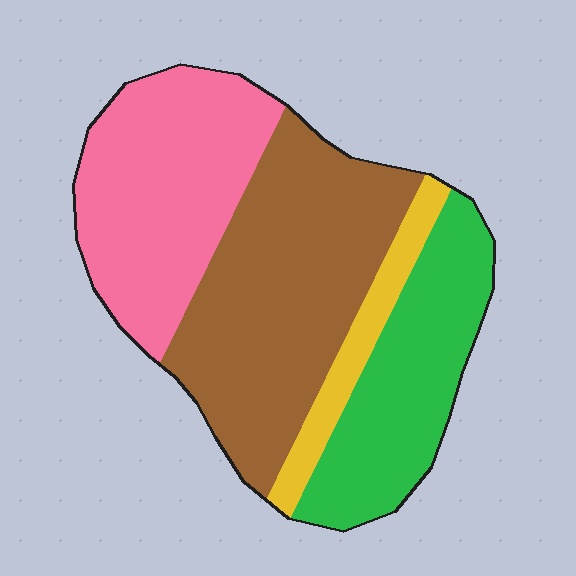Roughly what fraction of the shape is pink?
Pink takes up between a quarter and a half of the shape.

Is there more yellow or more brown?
Brown.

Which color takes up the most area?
Brown, at roughly 40%.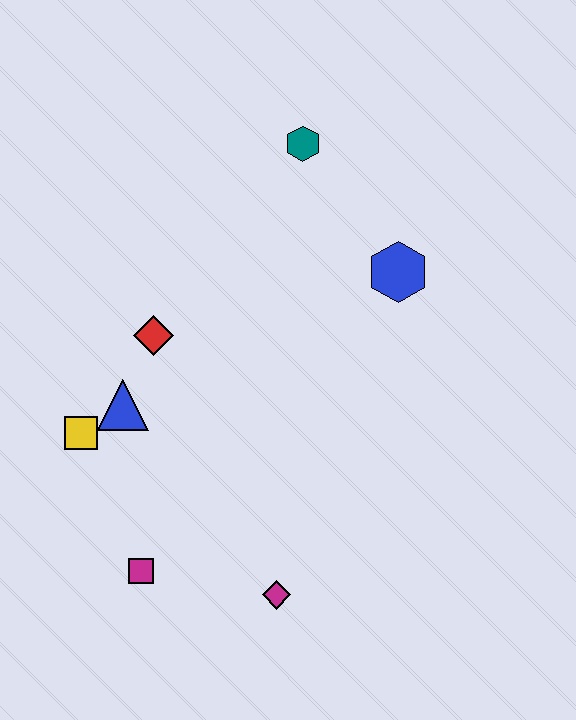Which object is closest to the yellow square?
The blue triangle is closest to the yellow square.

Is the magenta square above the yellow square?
No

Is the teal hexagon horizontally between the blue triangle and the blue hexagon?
Yes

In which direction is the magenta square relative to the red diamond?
The magenta square is below the red diamond.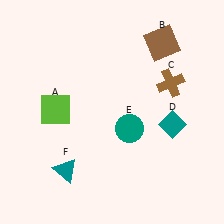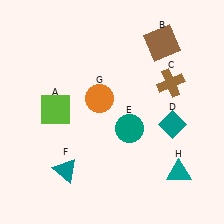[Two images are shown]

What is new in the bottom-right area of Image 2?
A teal triangle (H) was added in the bottom-right area of Image 2.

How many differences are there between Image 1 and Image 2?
There are 2 differences between the two images.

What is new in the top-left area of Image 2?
An orange circle (G) was added in the top-left area of Image 2.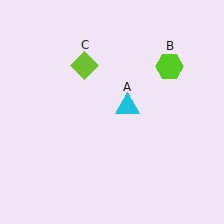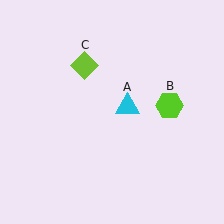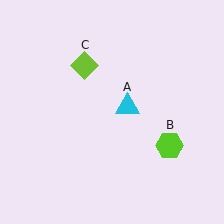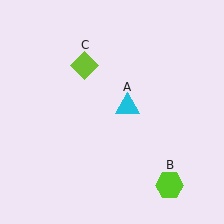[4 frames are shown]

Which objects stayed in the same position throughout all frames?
Cyan triangle (object A) and lime diamond (object C) remained stationary.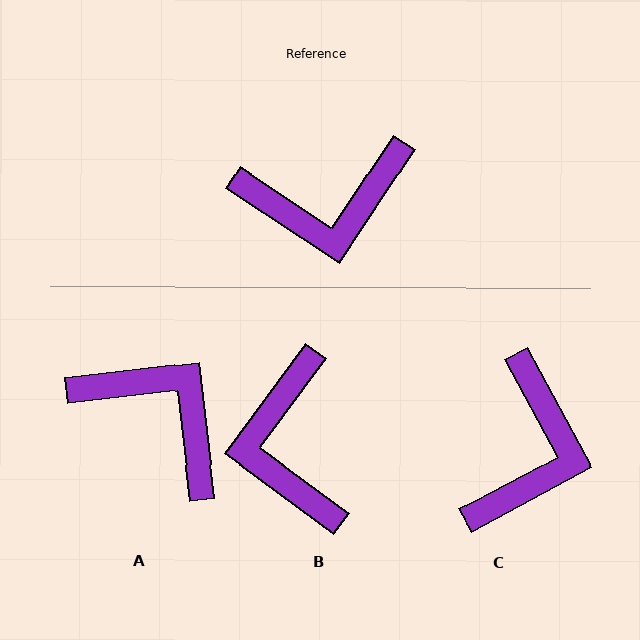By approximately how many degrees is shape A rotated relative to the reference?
Approximately 130 degrees counter-clockwise.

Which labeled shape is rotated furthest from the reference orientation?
A, about 130 degrees away.